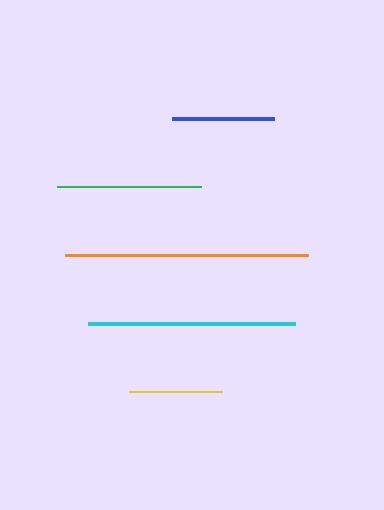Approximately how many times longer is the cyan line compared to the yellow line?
The cyan line is approximately 2.2 times the length of the yellow line.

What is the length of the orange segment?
The orange segment is approximately 243 pixels long.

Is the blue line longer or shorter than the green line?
The green line is longer than the blue line.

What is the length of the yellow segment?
The yellow segment is approximately 94 pixels long.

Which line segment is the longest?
The orange line is the longest at approximately 243 pixels.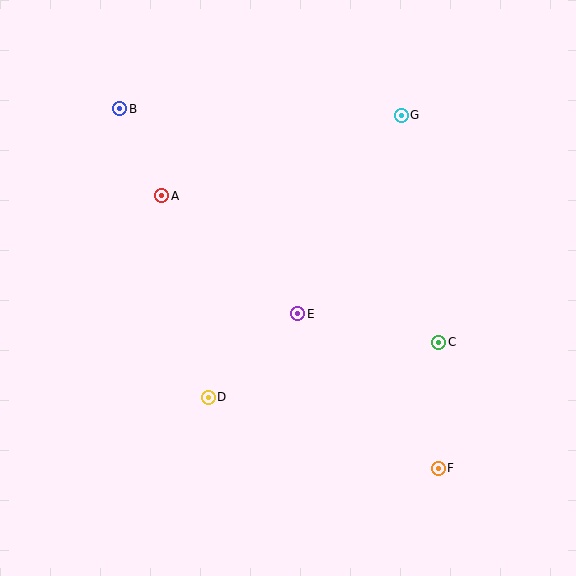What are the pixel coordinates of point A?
Point A is at (162, 196).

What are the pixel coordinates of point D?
Point D is at (208, 397).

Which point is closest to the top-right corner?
Point G is closest to the top-right corner.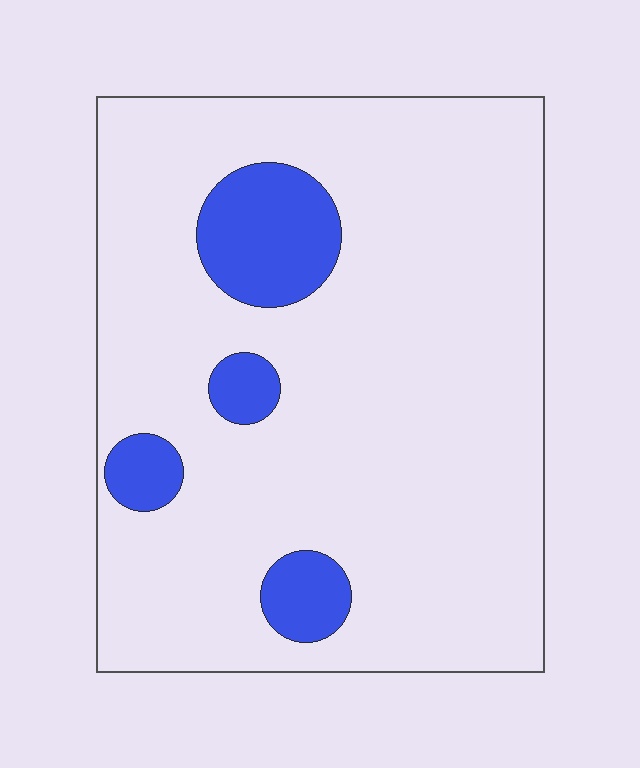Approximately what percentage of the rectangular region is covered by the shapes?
Approximately 15%.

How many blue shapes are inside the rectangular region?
4.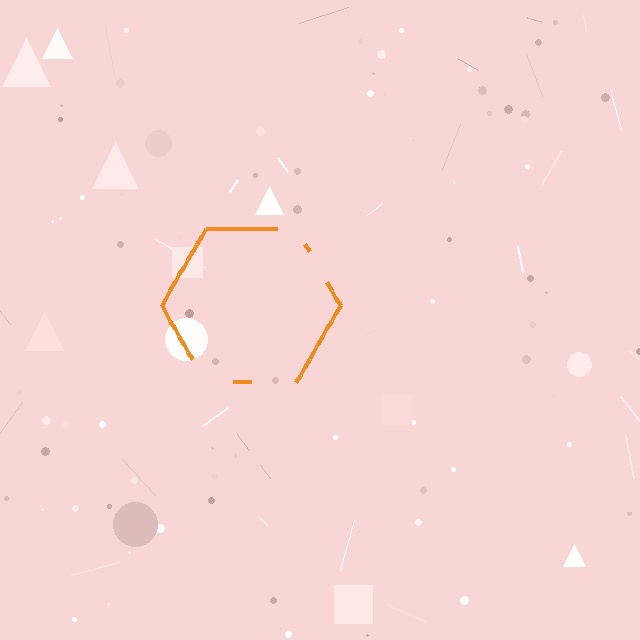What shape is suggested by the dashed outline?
The dashed outline suggests a hexagon.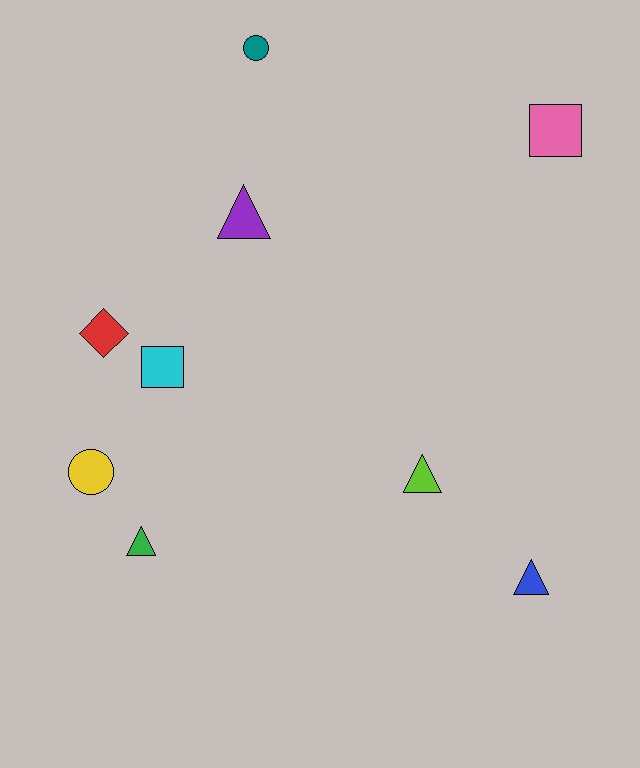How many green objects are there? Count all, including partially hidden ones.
There is 1 green object.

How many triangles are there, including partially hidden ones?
There are 4 triangles.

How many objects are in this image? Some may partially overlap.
There are 9 objects.